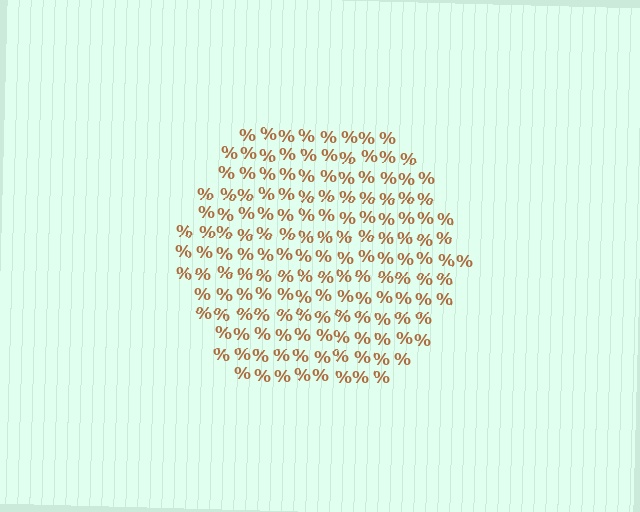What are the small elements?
The small elements are percent signs.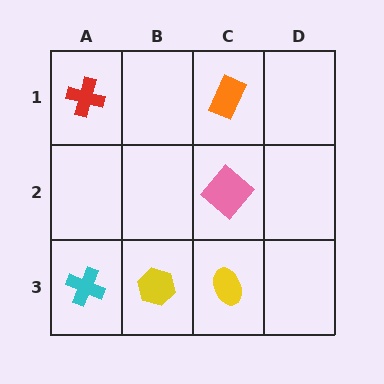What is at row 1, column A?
A red cross.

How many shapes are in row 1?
2 shapes.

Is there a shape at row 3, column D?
No, that cell is empty.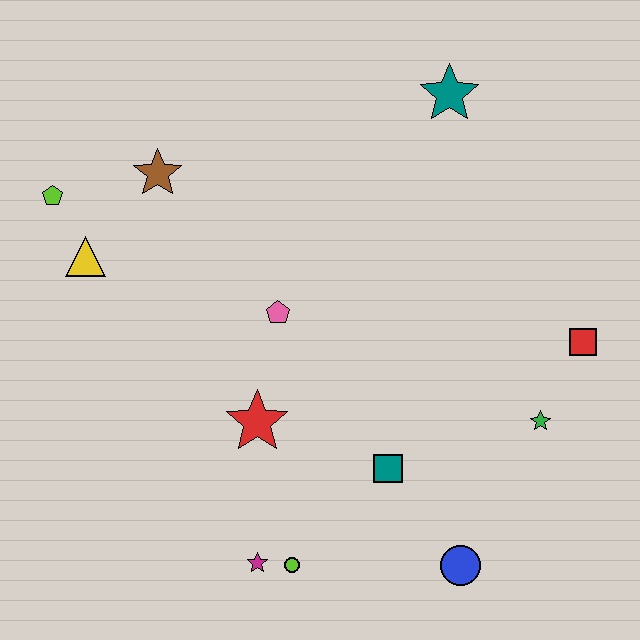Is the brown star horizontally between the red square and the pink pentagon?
No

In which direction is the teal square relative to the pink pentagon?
The teal square is below the pink pentagon.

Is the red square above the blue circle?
Yes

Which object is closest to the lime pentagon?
The yellow triangle is closest to the lime pentagon.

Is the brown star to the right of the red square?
No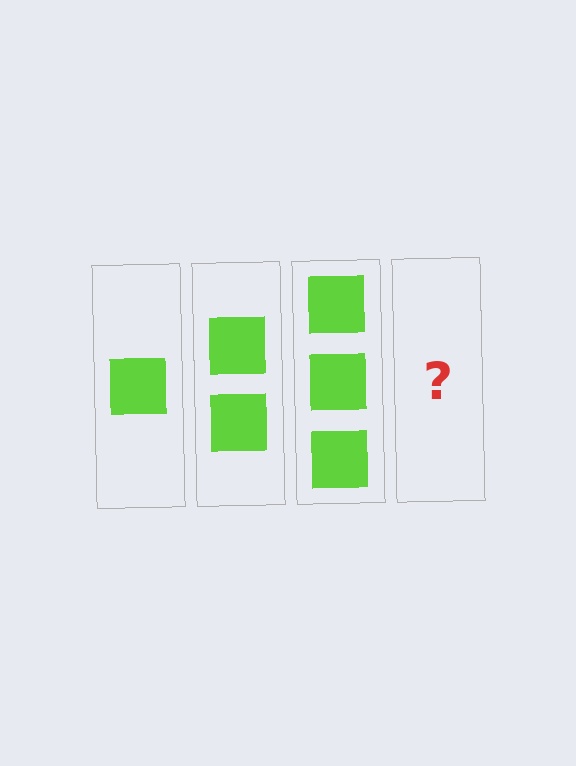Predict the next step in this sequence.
The next step is 4 squares.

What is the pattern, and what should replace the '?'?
The pattern is that each step adds one more square. The '?' should be 4 squares.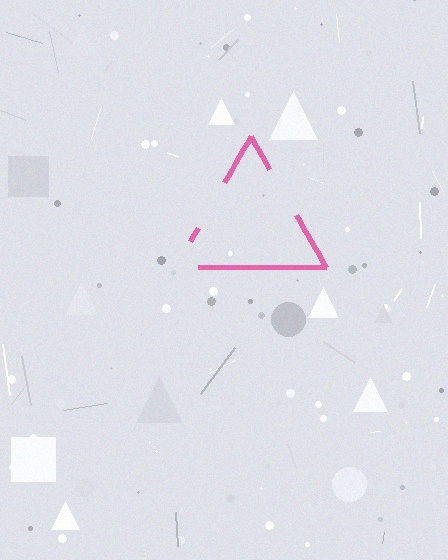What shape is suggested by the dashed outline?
The dashed outline suggests a triangle.